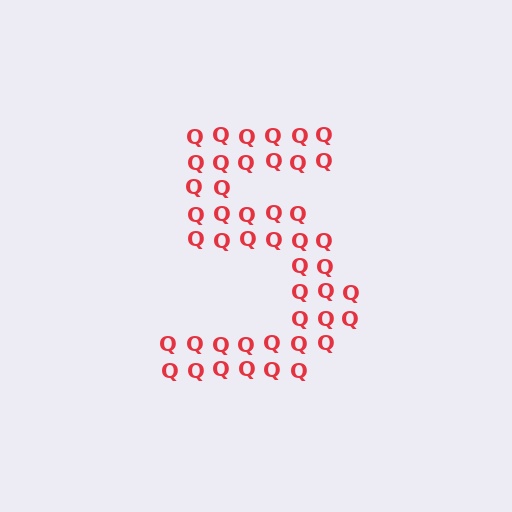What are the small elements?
The small elements are letter Q's.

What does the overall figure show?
The overall figure shows the digit 5.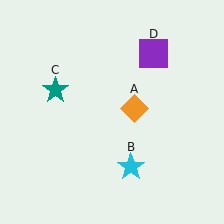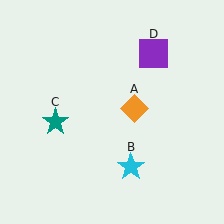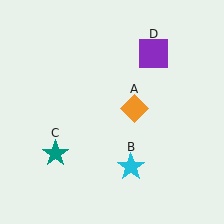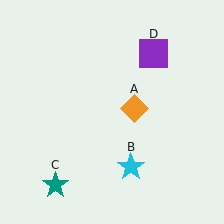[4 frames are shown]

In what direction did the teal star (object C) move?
The teal star (object C) moved down.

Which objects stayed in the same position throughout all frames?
Orange diamond (object A) and cyan star (object B) and purple square (object D) remained stationary.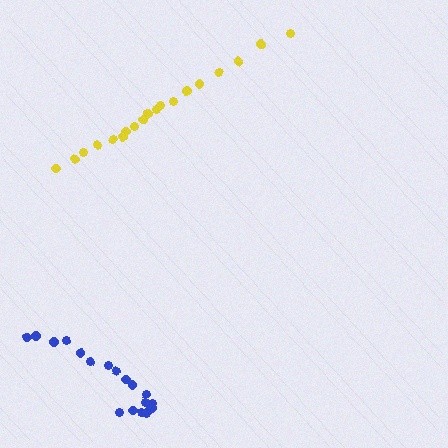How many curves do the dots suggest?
There are 2 distinct paths.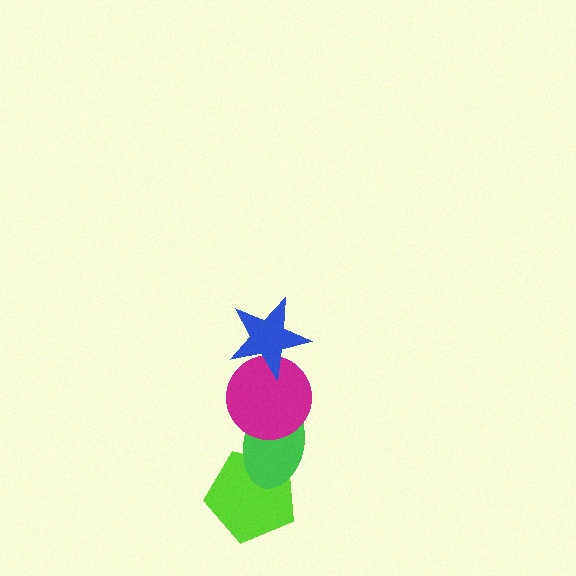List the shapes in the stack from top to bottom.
From top to bottom: the blue star, the magenta circle, the green ellipse, the lime pentagon.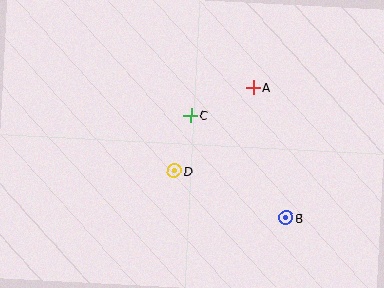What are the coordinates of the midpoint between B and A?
The midpoint between B and A is at (270, 153).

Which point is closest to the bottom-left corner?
Point D is closest to the bottom-left corner.